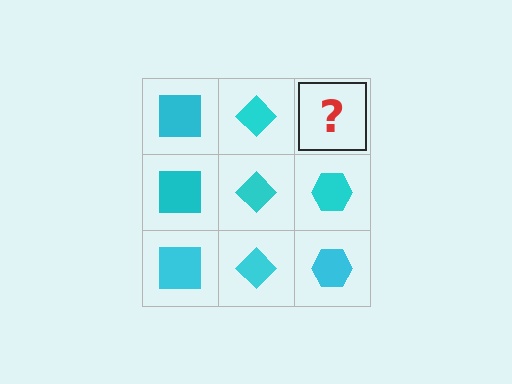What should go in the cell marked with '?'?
The missing cell should contain a cyan hexagon.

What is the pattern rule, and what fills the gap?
The rule is that each column has a consistent shape. The gap should be filled with a cyan hexagon.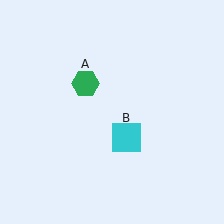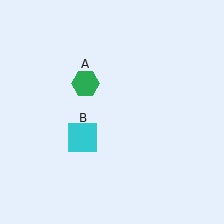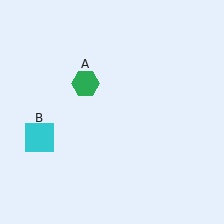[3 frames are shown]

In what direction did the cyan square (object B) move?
The cyan square (object B) moved left.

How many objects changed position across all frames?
1 object changed position: cyan square (object B).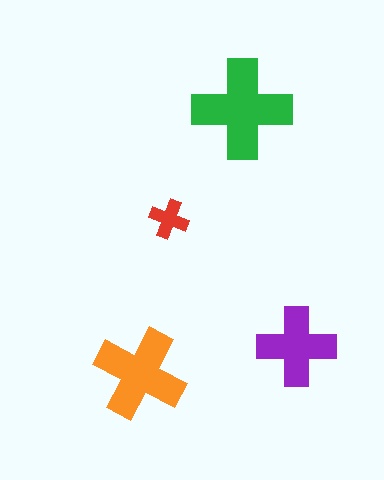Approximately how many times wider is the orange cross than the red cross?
About 2.5 times wider.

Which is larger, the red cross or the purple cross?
The purple one.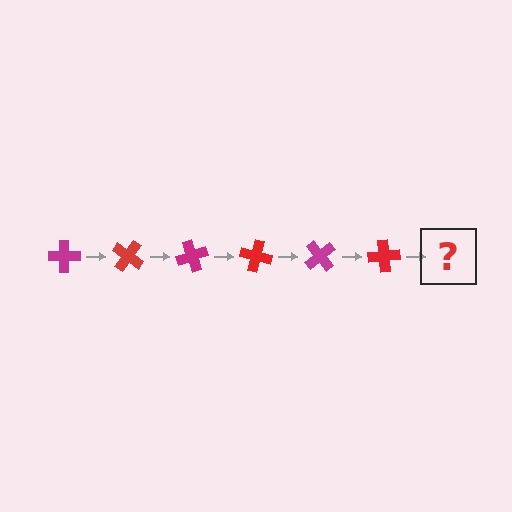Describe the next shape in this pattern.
It should be a magenta cross, rotated 210 degrees from the start.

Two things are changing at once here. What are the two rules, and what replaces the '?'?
The two rules are that it rotates 35 degrees each step and the color cycles through magenta and red. The '?' should be a magenta cross, rotated 210 degrees from the start.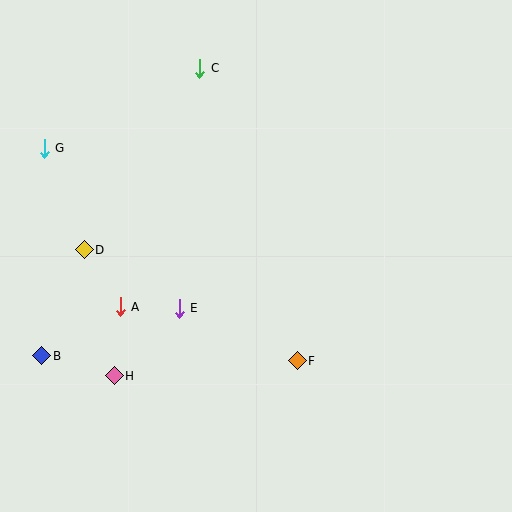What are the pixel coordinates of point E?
Point E is at (179, 308).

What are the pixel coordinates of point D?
Point D is at (84, 250).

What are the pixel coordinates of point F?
Point F is at (297, 361).